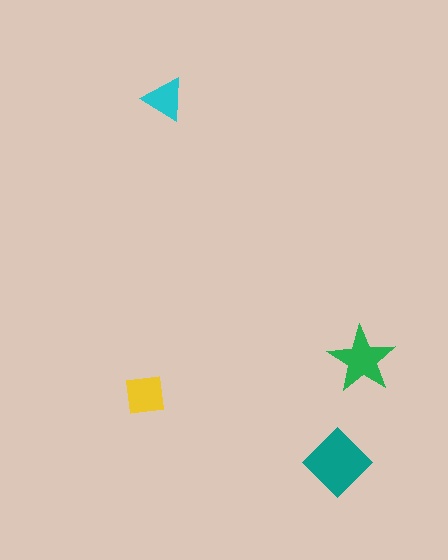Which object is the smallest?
The cyan triangle.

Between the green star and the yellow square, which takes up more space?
The green star.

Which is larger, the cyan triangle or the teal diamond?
The teal diamond.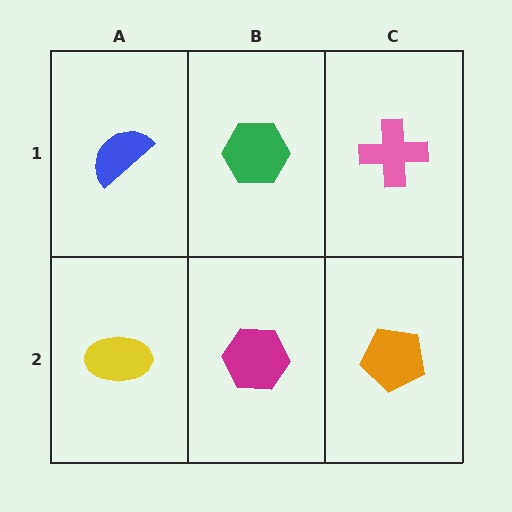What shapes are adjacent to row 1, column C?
An orange pentagon (row 2, column C), a green hexagon (row 1, column B).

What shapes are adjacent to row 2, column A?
A blue semicircle (row 1, column A), a magenta hexagon (row 2, column B).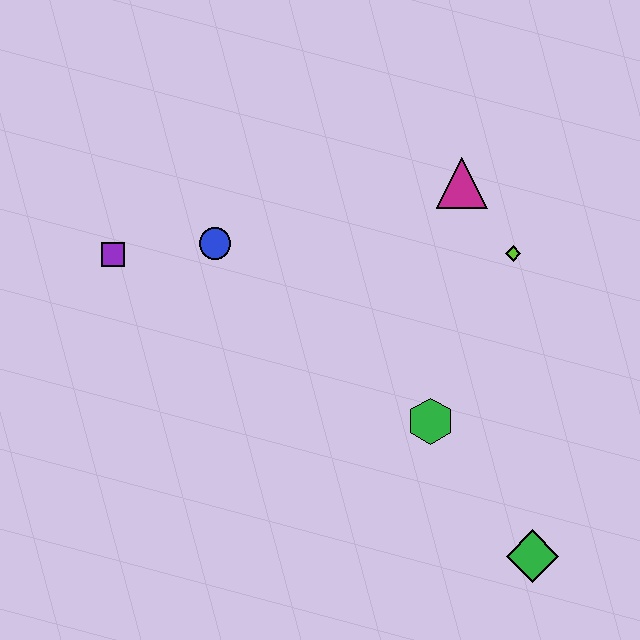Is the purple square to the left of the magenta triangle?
Yes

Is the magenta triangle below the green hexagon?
No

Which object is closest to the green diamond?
The green hexagon is closest to the green diamond.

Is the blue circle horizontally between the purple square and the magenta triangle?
Yes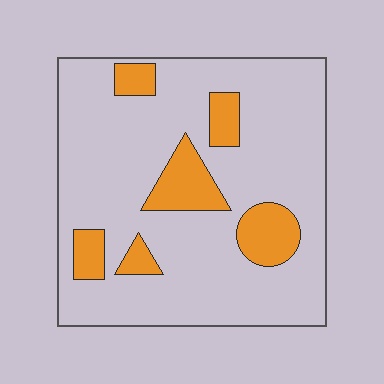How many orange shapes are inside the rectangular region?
6.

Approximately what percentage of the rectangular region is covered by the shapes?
Approximately 20%.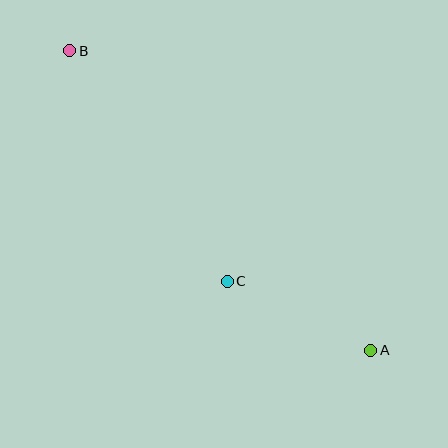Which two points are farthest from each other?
Points A and B are farthest from each other.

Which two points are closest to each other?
Points A and C are closest to each other.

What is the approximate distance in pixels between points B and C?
The distance between B and C is approximately 279 pixels.